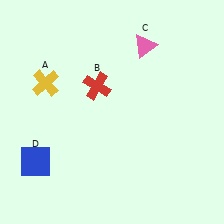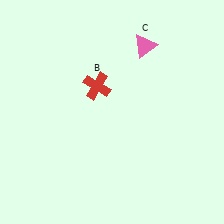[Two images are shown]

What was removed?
The yellow cross (A), the blue square (D) were removed in Image 2.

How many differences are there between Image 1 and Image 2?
There are 2 differences between the two images.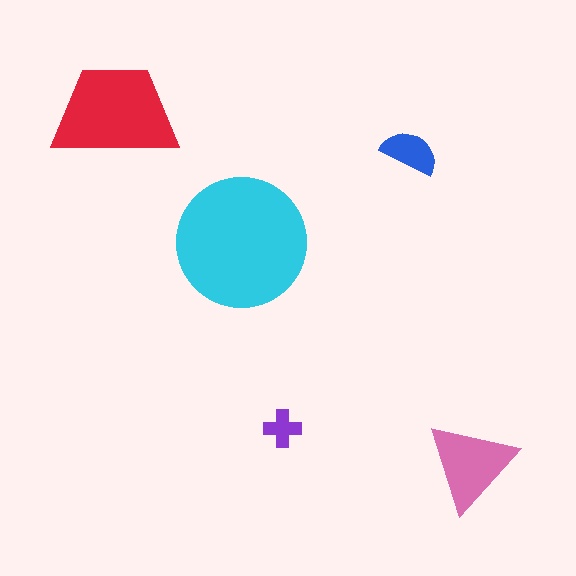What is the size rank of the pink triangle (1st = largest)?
3rd.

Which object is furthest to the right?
The pink triangle is rightmost.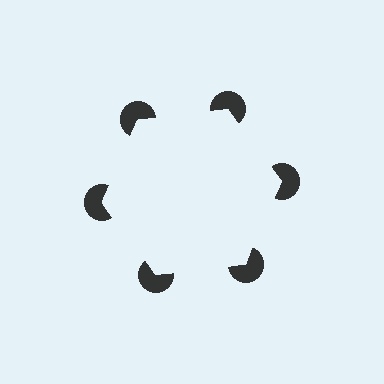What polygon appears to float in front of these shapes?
An illusory hexagon — its edges are inferred from the aligned wedge cuts in the pac-man discs, not physically drawn.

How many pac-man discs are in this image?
There are 6 — one at each vertex of the illusory hexagon.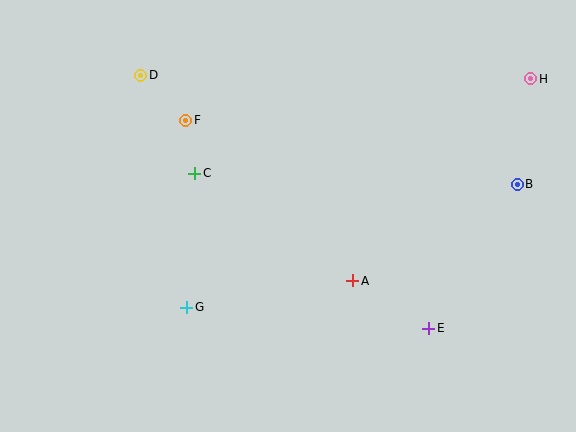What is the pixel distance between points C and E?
The distance between C and E is 281 pixels.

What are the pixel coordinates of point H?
Point H is at (531, 79).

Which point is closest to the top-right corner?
Point H is closest to the top-right corner.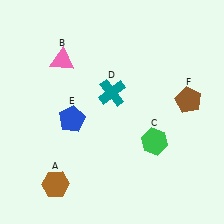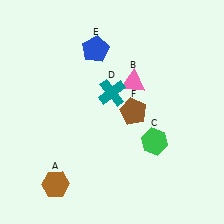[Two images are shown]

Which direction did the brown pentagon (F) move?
The brown pentagon (F) moved left.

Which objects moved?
The objects that moved are: the pink triangle (B), the blue pentagon (E), the brown pentagon (F).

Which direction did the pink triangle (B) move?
The pink triangle (B) moved right.